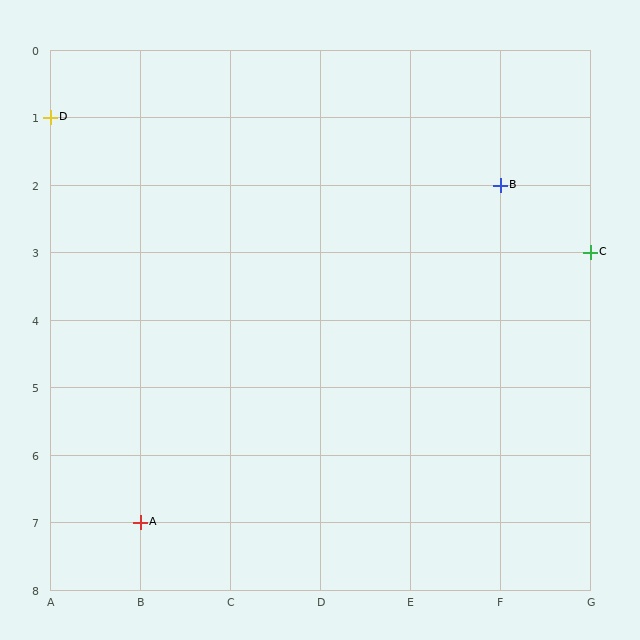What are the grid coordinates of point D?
Point D is at grid coordinates (A, 1).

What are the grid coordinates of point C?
Point C is at grid coordinates (G, 3).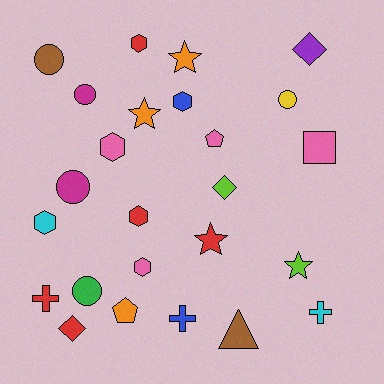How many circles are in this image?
There are 5 circles.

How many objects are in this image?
There are 25 objects.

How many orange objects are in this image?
There are 3 orange objects.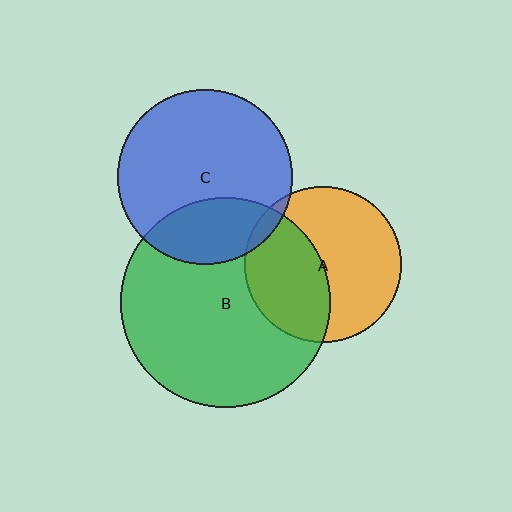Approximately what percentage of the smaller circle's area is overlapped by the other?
Approximately 40%.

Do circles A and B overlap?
Yes.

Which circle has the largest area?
Circle B (green).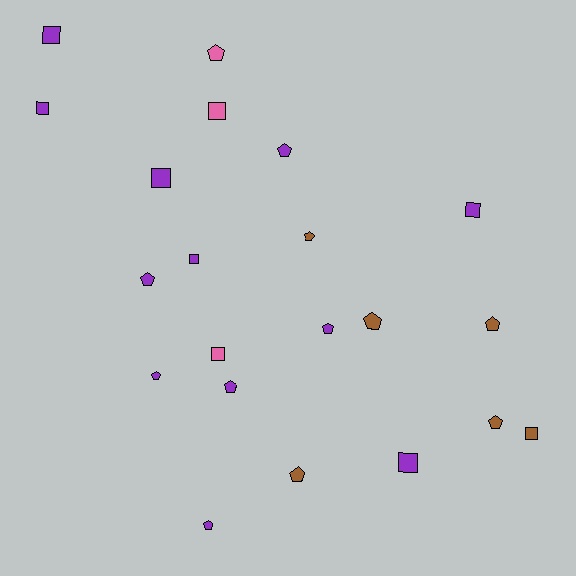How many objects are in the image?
There are 21 objects.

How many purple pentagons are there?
There are 6 purple pentagons.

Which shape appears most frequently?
Pentagon, with 12 objects.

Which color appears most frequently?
Purple, with 12 objects.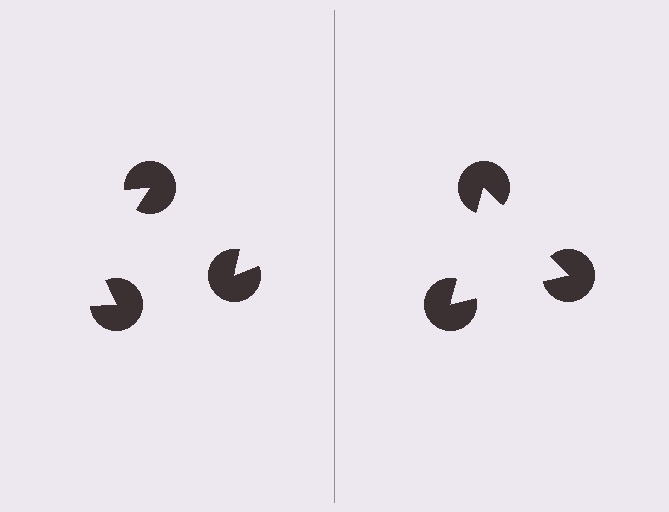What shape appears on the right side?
An illusory triangle.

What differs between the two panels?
The pac-man discs are positioned identically on both sides; only the wedge orientations differ. On the right they align to a triangle; on the left they are misaligned.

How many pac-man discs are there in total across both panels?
6 — 3 on each side.